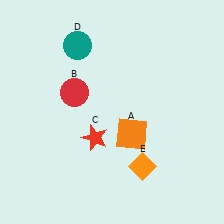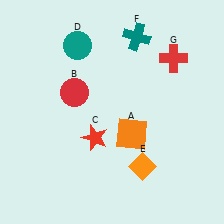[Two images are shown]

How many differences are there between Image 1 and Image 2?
There are 2 differences between the two images.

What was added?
A teal cross (F), a red cross (G) were added in Image 2.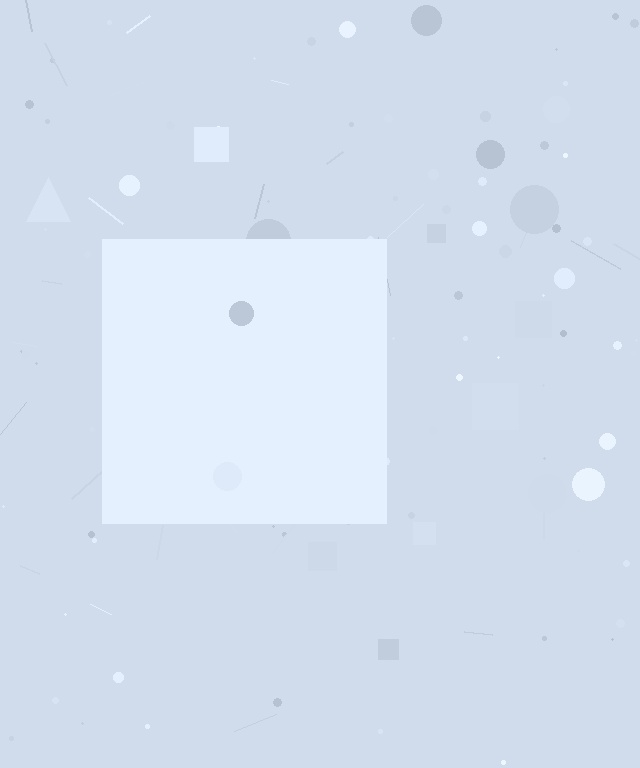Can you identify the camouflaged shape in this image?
The camouflaged shape is a square.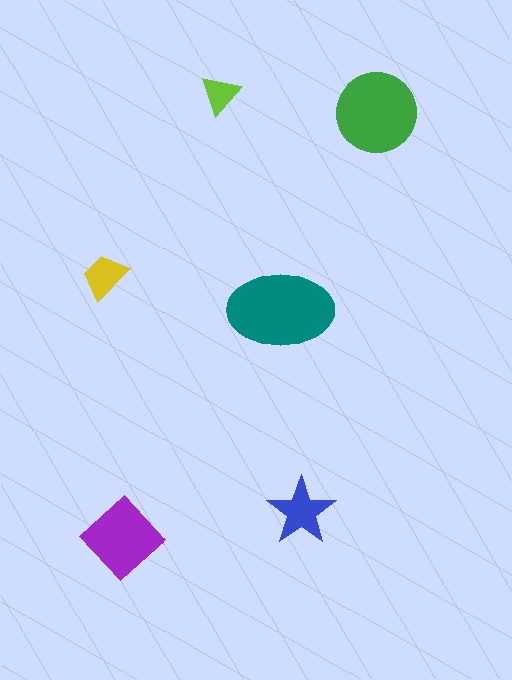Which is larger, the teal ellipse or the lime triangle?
The teal ellipse.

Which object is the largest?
The teal ellipse.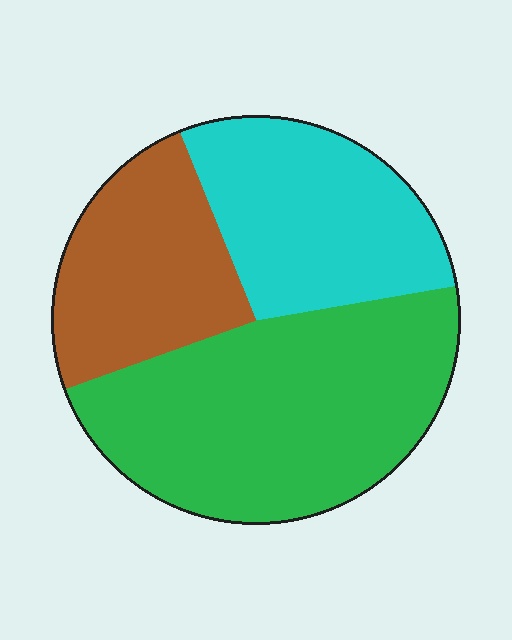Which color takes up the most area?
Green, at roughly 45%.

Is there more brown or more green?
Green.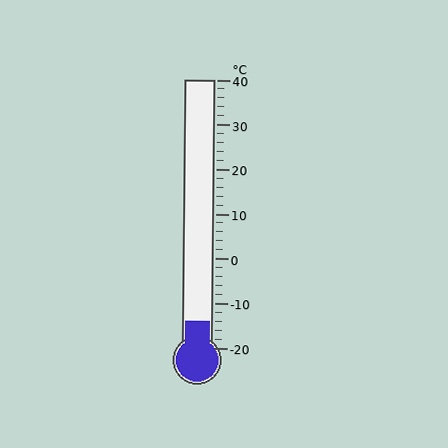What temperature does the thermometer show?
The thermometer shows approximately -14°C.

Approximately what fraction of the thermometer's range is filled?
The thermometer is filled to approximately 10% of its range.